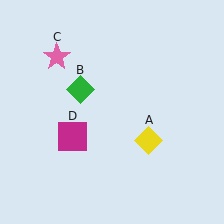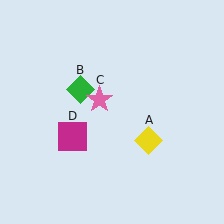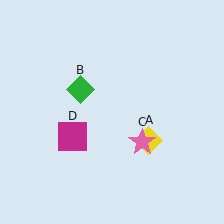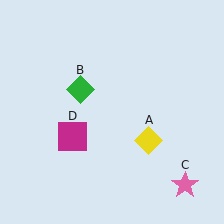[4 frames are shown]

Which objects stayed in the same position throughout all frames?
Yellow diamond (object A) and green diamond (object B) and magenta square (object D) remained stationary.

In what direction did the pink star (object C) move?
The pink star (object C) moved down and to the right.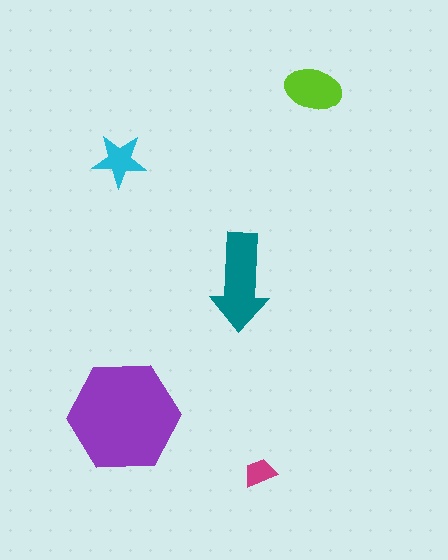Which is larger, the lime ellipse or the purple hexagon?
The purple hexagon.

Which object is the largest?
The purple hexagon.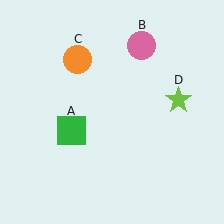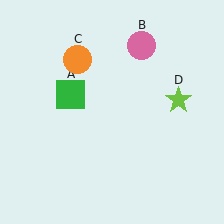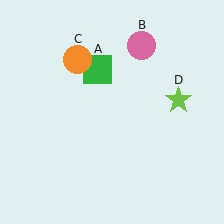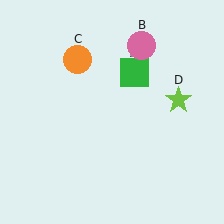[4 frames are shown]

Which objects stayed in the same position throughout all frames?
Pink circle (object B) and orange circle (object C) and lime star (object D) remained stationary.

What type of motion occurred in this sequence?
The green square (object A) rotated clockwise around the center of the scene.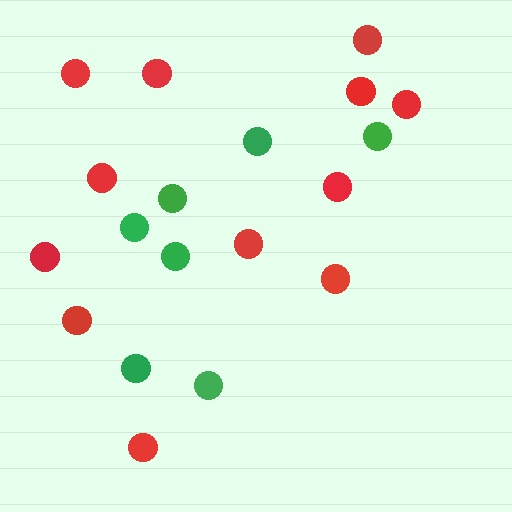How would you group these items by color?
There are 2 groups: one group of green circles (7) and one group of red circles (12).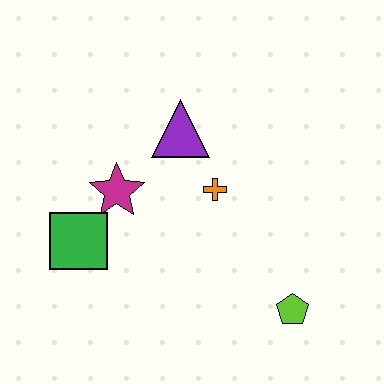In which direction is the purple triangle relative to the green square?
The purple triangle is above the green square.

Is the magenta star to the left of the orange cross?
Yes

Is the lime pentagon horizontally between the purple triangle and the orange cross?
No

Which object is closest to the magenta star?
The green square is closest to the magenta star.